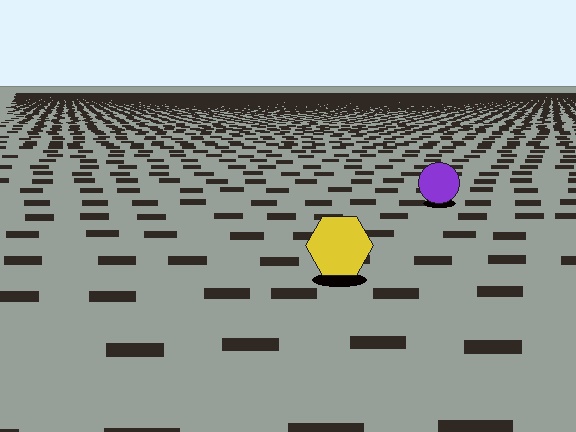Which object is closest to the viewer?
The yellow hexagon is closest. The texture marks near it are larger and more spread out.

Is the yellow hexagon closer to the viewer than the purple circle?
Yes. The yellow hexagon is closer — you can tell from the texture gradient: the ground texture is coarser near it.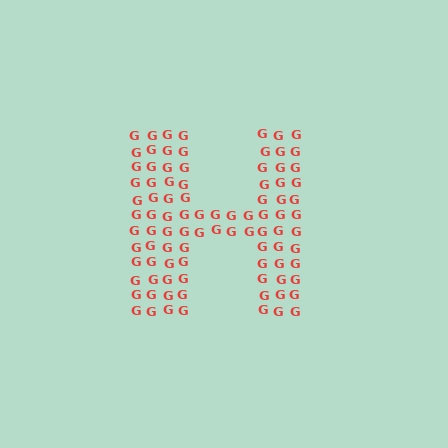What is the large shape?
The large shape is the letter H.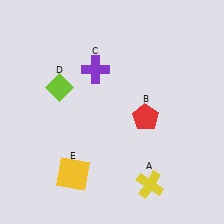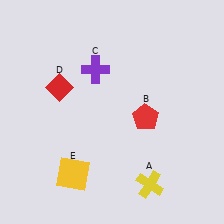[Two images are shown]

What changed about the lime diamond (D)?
In Image 1, D is lime. In Image 2, it changed to red.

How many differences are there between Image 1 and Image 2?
There is 1 difference between the two images.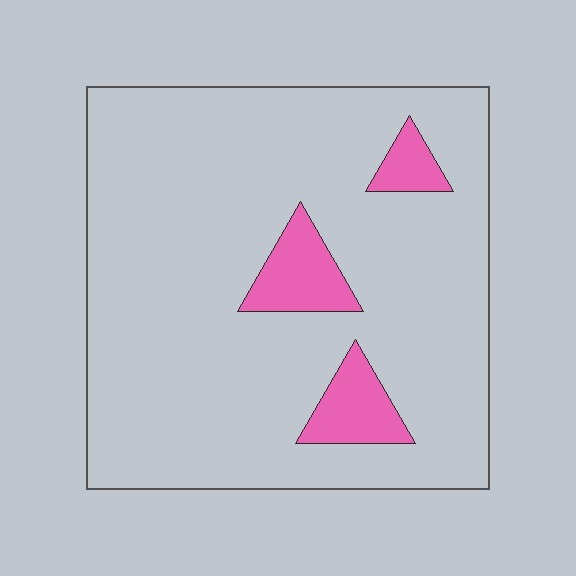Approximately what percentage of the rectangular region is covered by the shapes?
Approximately 10%.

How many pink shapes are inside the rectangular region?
3.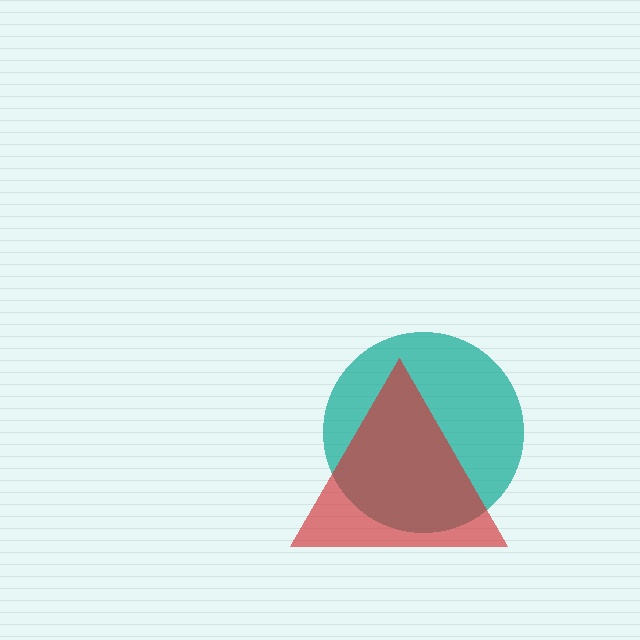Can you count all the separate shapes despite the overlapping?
Yes, there are 2 separate shapes.